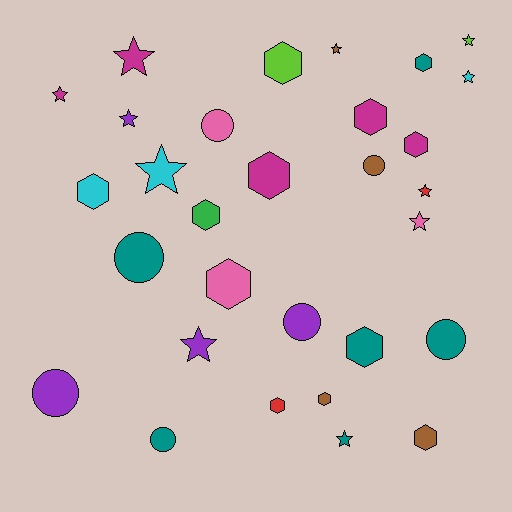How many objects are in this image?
There are 30 objects.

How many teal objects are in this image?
There are 6 teal objects.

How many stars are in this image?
There are 11 stars.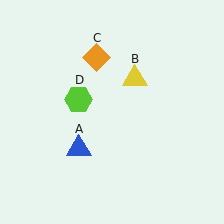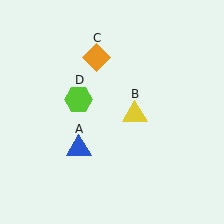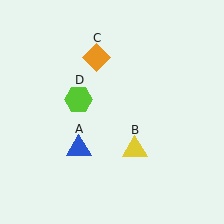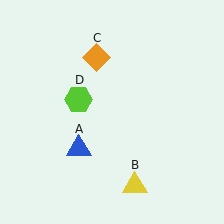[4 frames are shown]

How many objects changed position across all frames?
1 object changed position: yellow triangle (object B).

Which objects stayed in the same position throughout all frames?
Blue triangle (object A) and orange diamond (object C) and lime hexagon (object D) remained stationary.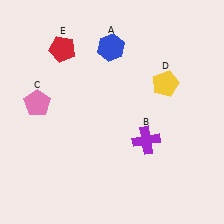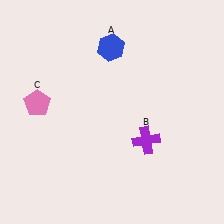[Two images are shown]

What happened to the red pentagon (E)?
The red pentagon (E) was removed in Image 2. It was in the top-left area of Image 1.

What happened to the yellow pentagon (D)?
The yellow pentagon (D) was removed in Image 2. It was in the top-right area of Image 1.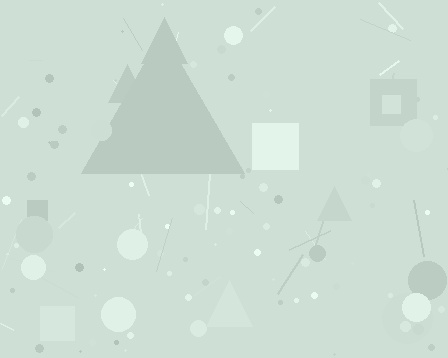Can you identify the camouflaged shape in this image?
The camouflaged shape is a triangle.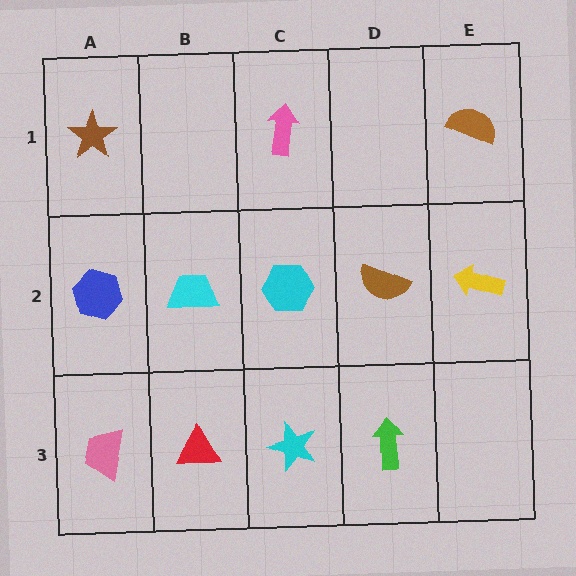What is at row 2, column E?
A yellow arrow.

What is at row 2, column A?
A blue hexagon.